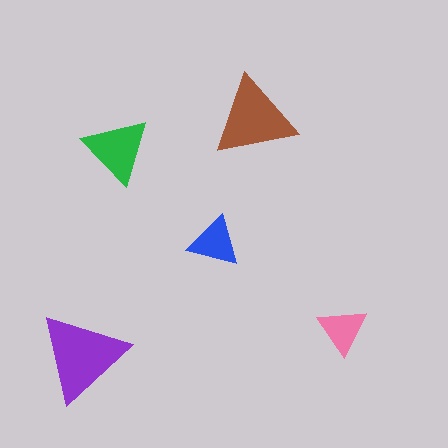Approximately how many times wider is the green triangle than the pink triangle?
About 1.5 times wider.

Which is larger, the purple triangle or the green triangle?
The purple one.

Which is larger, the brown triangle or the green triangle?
The brown one.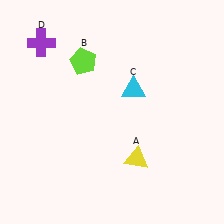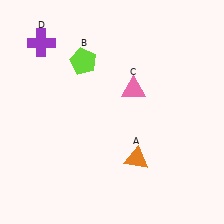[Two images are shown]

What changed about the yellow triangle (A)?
In Image 1, A is yellow. In Image 2, it changed to orange.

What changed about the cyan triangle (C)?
In Image 1, C is cyan. In Image 2, it changed to pink.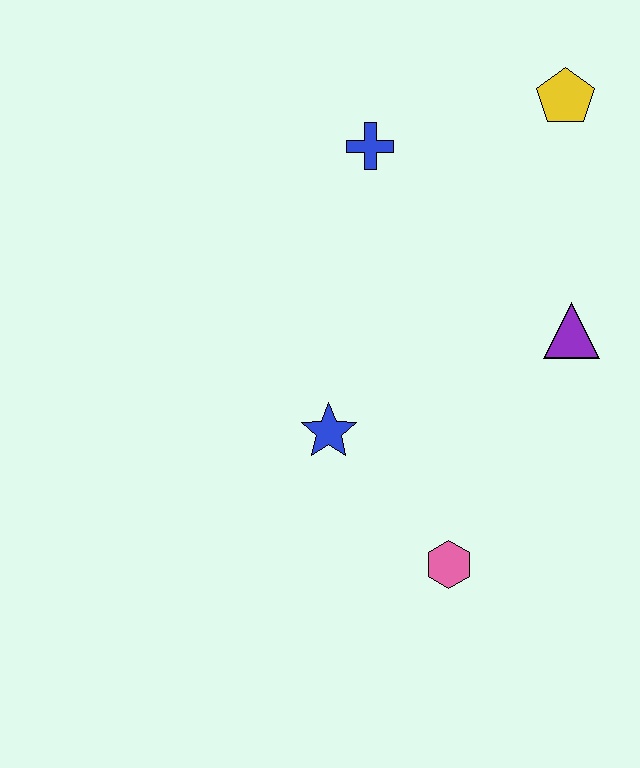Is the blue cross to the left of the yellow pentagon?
Yes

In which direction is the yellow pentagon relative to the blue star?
The yellow pentagon is above the blue star.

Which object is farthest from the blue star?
The yellow pentagon is farthest from the blue star.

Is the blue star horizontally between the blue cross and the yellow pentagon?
No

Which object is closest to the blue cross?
The yellow pentagon is closest to the blue cross.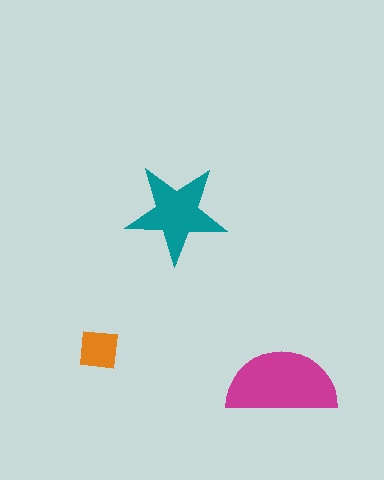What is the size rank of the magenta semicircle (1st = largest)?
1st.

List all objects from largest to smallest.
The magenta semicircle, the teal star, the orange square.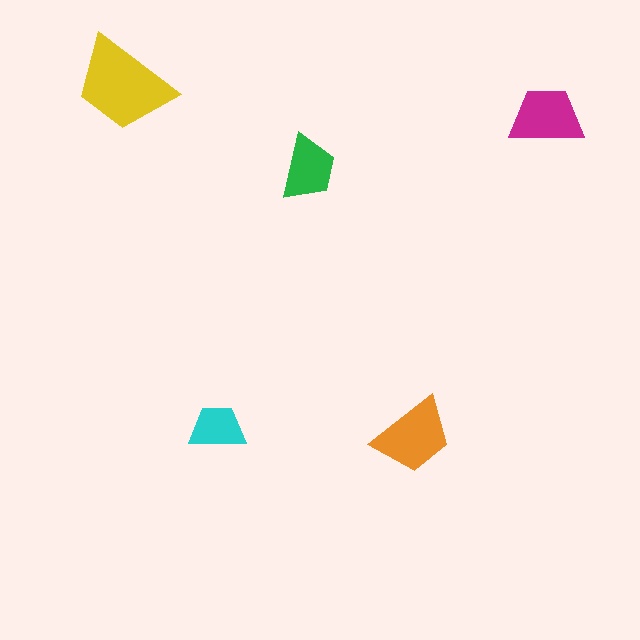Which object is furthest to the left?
The yellow trapezoid is leftmost.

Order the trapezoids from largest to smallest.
the yellow one, the orange one, the magenta one, the green one, the cyan one.